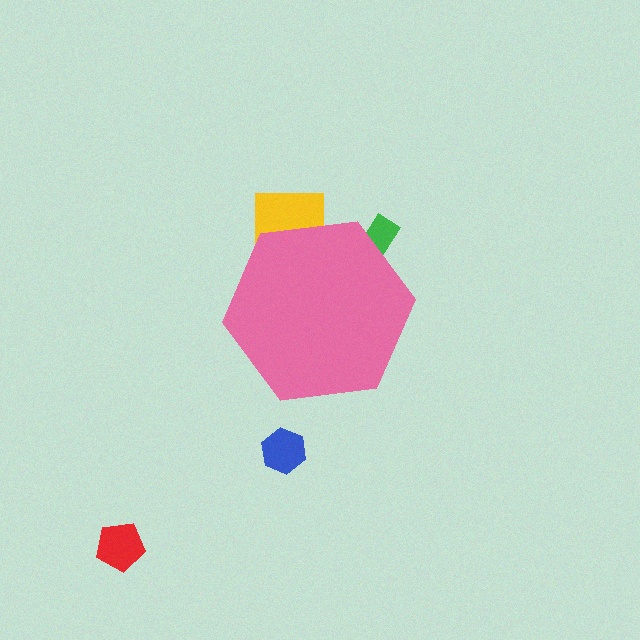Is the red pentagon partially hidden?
No, the red pentagon is fully visible.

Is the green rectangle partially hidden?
Yes, the green rectangle is partially hidden behind the pink hexagon.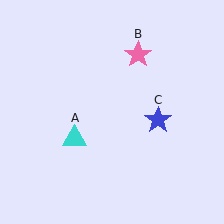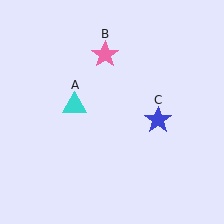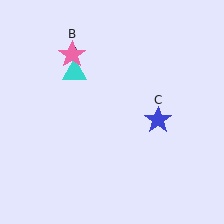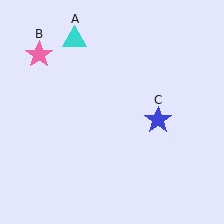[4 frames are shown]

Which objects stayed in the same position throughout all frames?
Blue star (object C) remained stationary.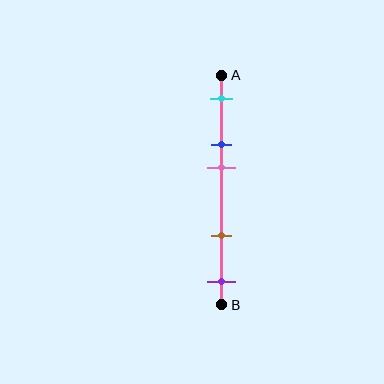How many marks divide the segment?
There are 5 marks dividing the segment.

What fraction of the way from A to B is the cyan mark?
The cyan mark is approximately 10% (0.1) of the way from A to B.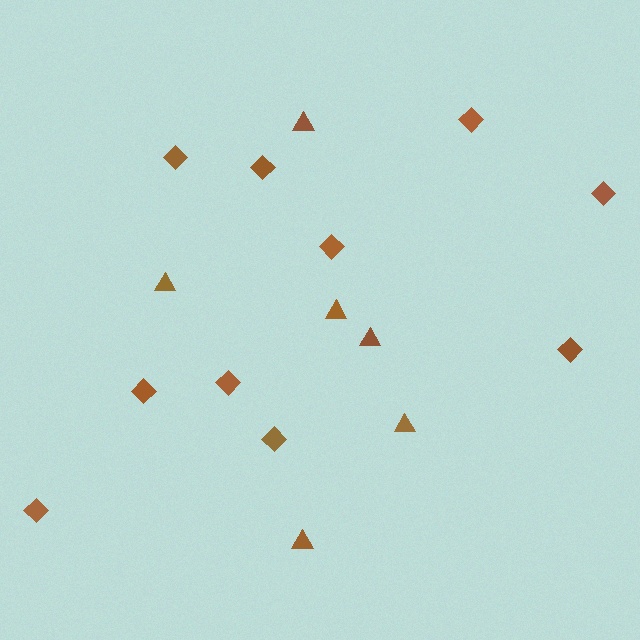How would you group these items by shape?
There are 2 groups: one group of triangles (6) and one group of diamonds (10).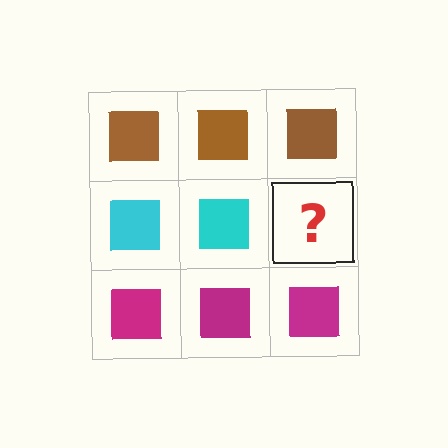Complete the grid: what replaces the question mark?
The question mark should be replaced with a cyan square.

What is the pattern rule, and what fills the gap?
The rule is that each row has a consistent color. The gap should be filled with a cyan square.